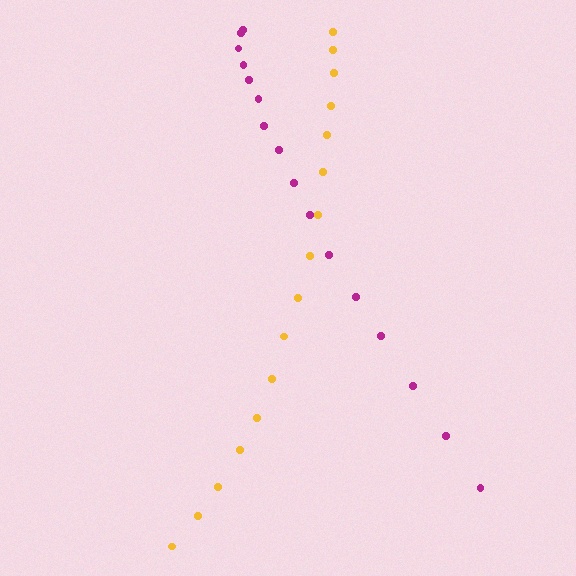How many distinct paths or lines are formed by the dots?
There are 2 distinct paths.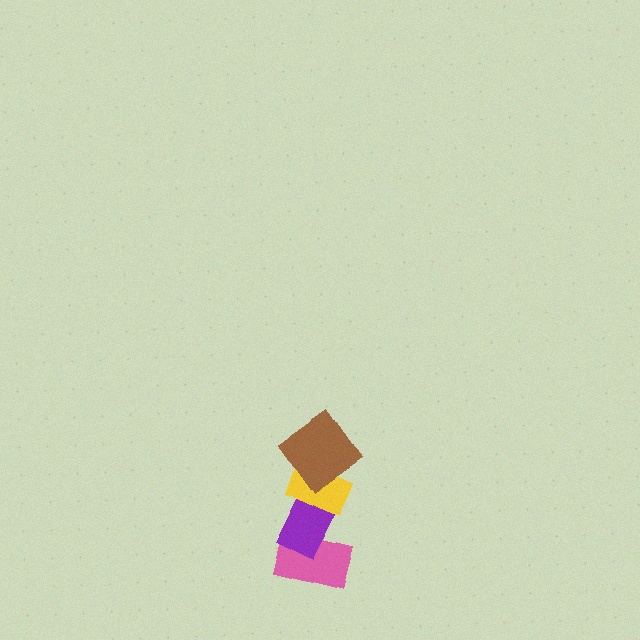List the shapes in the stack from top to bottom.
From top to bottom: the brown diamond, the yellow rectangle, the purple rectangle, the pink rectangle.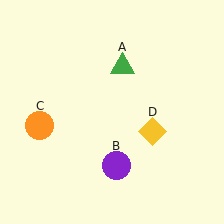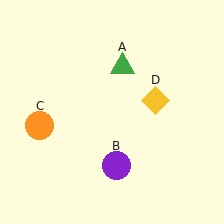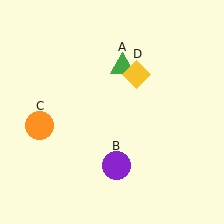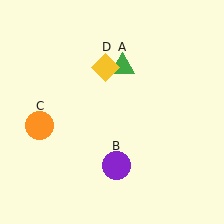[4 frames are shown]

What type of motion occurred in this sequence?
The yellow diamond (object D) rotated counterclockwise around the center of the scene.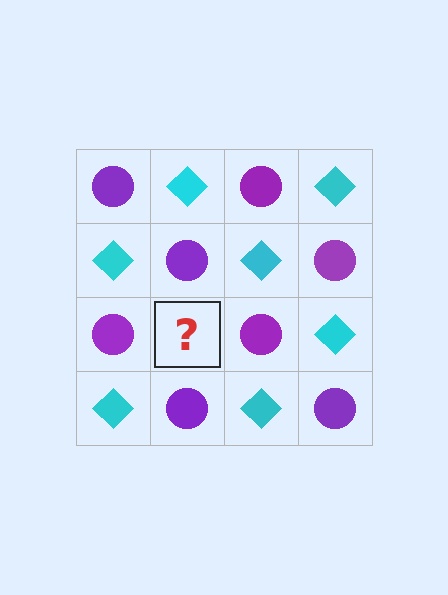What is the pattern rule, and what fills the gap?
The rule is that it alternates purple circle and cyan diamond in a checkerboard pattern. The gap should be filled with a cyan diamond.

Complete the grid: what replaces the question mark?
The question mark should be replaced with a cyan diamond.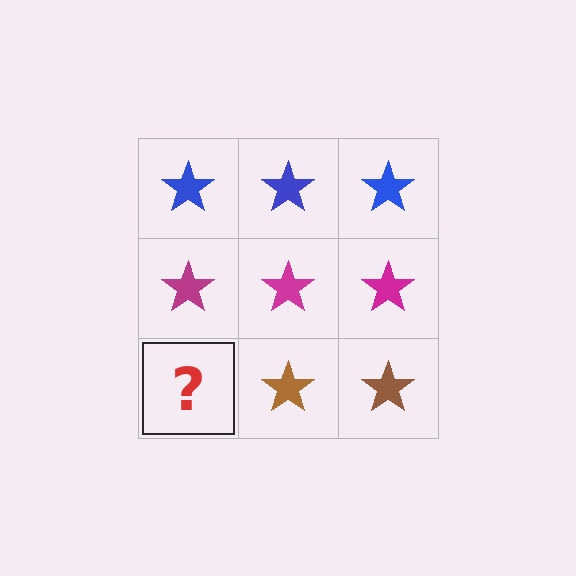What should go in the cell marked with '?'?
The missing cell should contain a brown star.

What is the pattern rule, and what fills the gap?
The rule is that each row has a consistent color. The gap should be filled with a brown star.